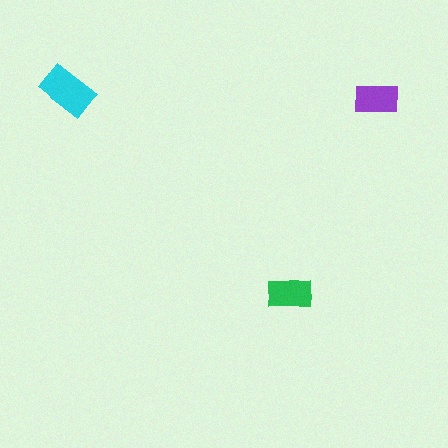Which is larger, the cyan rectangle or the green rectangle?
The cyan one.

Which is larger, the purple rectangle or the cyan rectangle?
The cyan one.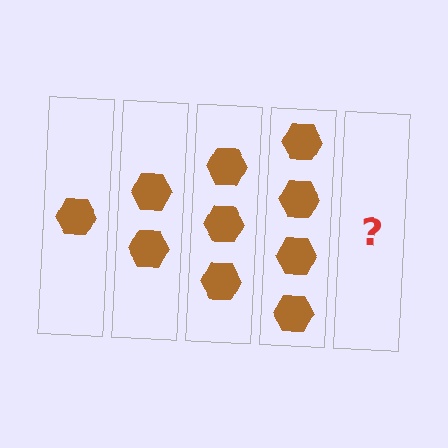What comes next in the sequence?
The next element should be 5 hexagons.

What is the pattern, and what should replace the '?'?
The pattern is that each step adds one more hexagon. The '?' should be 5 hexagons.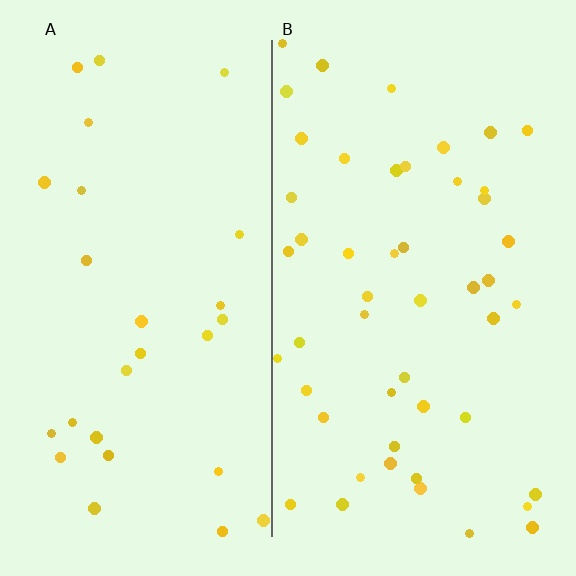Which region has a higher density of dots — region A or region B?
B (the right).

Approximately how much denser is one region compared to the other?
Approximately 1.8× — region B over region A.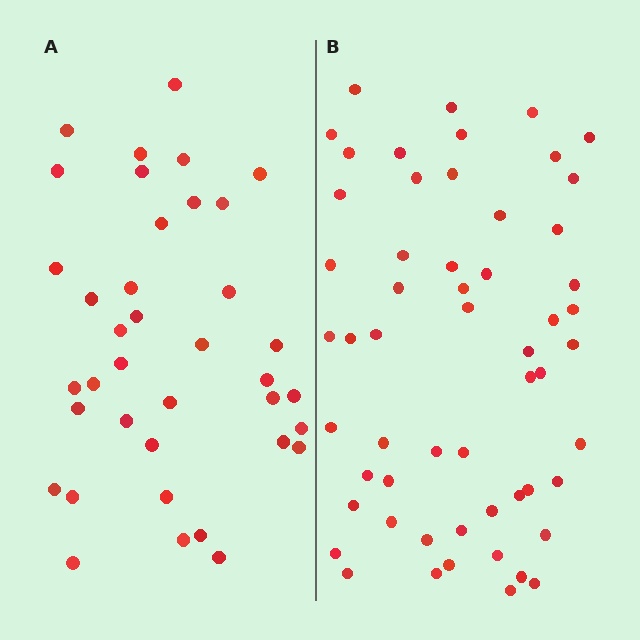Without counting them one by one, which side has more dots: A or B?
Region B (the right region) has more dots.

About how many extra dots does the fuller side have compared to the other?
Region B has approximately 20 more dots than region A.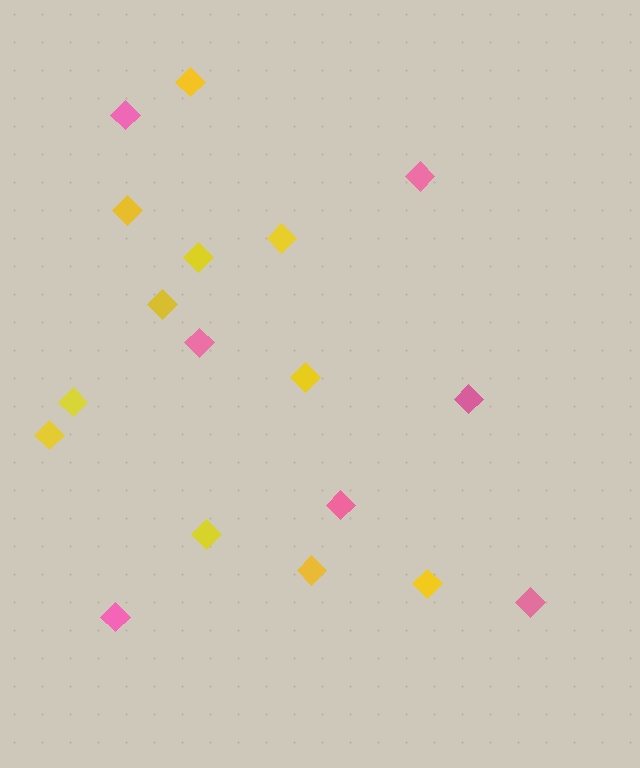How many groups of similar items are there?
There are 2 groups: one group of yellow diamonds (11) and one group of pink diamonds (7).